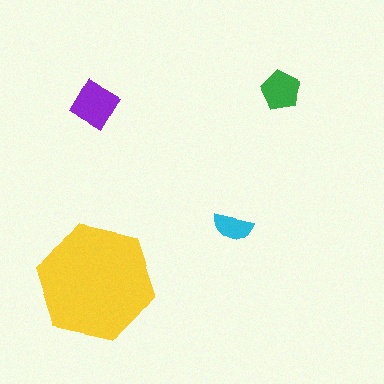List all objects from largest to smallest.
The yellow hexagon, the purple diamond, the green pentagon, the cyan semicircle.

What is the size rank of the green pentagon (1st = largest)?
3rd.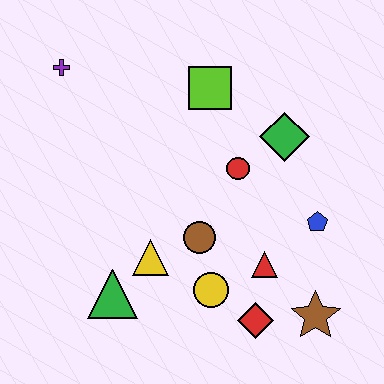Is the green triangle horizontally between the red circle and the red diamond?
No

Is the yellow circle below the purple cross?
Yes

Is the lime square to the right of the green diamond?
No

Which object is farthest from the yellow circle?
The purple cross is farthest from the yellow circle.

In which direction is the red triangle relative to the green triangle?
The red triangle is to the right of the green triangle.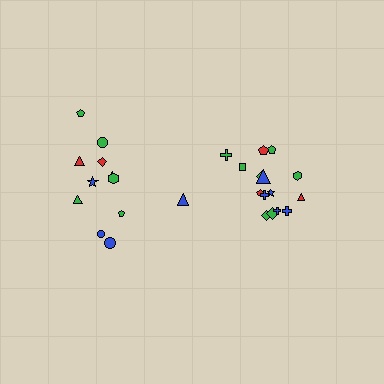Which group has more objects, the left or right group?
The right group.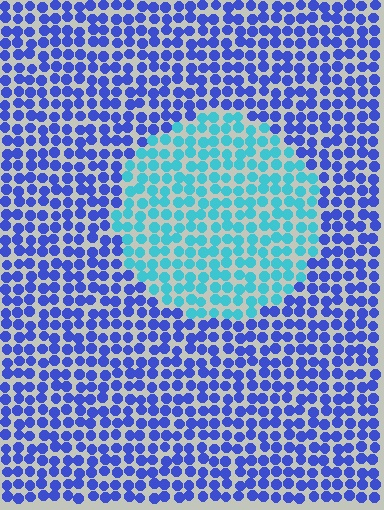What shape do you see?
I see a circle.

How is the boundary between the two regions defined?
The boundary is defined purely by a slight shift in hue (about 50 degrees). Spacing, size, and orientation are identical on both sides.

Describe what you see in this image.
The image is filled with small blue elements in a uniform arrangement. A circle-shaped region is visible where the elements are tinted to a slightly different hue, forming a subtle color boundary.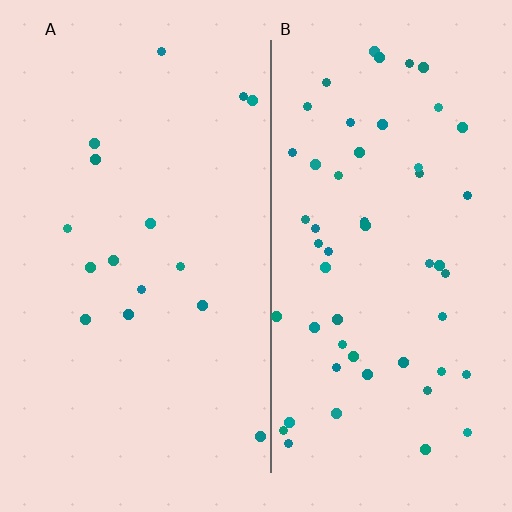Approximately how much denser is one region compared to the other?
Approximately 3.4× — region B over region A.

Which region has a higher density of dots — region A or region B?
B (the right).